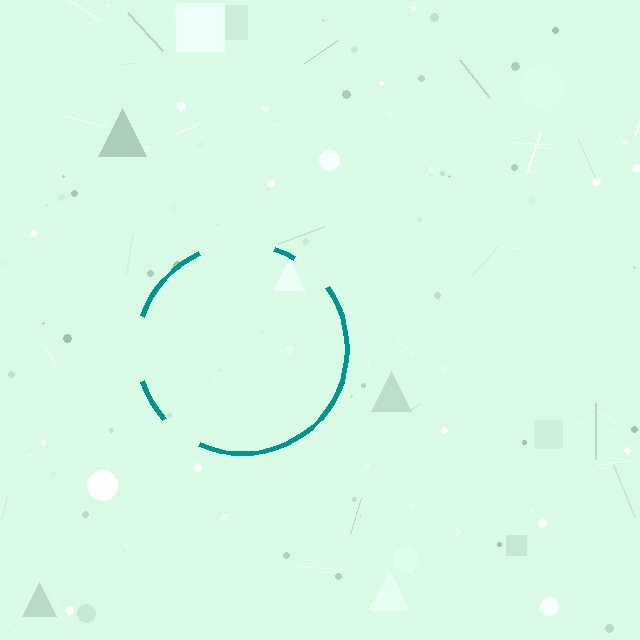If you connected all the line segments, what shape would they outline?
They would outline a circle.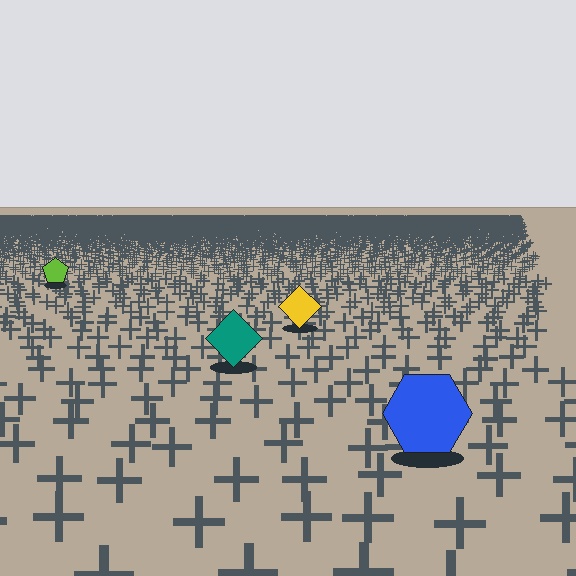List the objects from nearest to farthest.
From nearest to farthest: the blue hexagon, the teal diamond, the yellow diamond, the lime pentagon.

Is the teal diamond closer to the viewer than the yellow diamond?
Yes. The teal diamond is closer — you can tell from the texture gradient: the ground texture is coarser near it.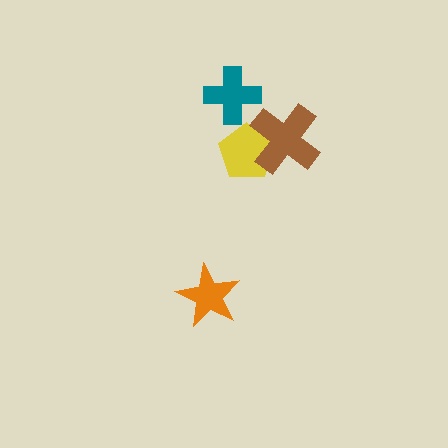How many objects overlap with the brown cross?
1 object overlaps with the brown cross.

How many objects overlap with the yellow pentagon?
1 object overlaps with the yellow pentagon.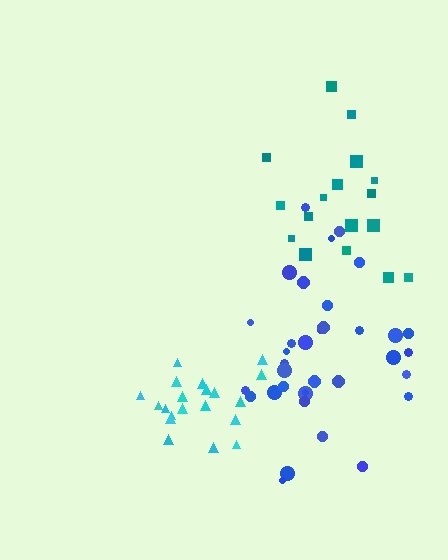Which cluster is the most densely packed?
Cyan.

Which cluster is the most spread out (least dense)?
Teal.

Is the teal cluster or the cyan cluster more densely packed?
Cyan.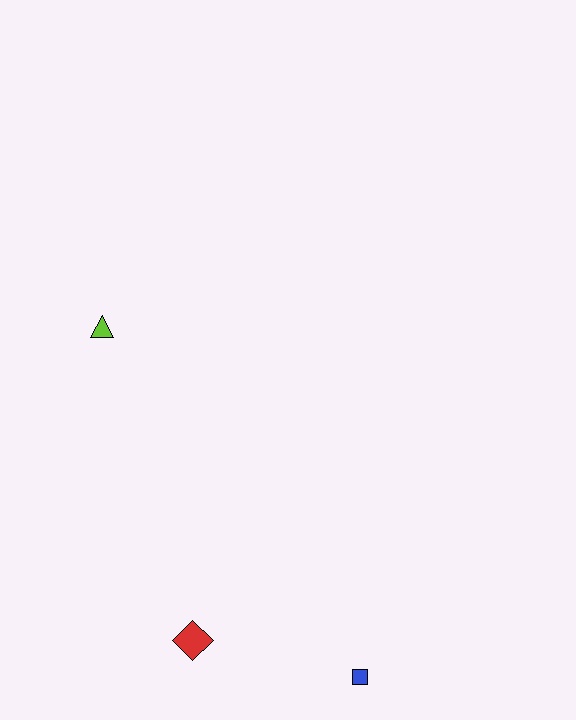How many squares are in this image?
There is 1 square.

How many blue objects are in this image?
There is 1 blue object.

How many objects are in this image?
There are 3 objects.